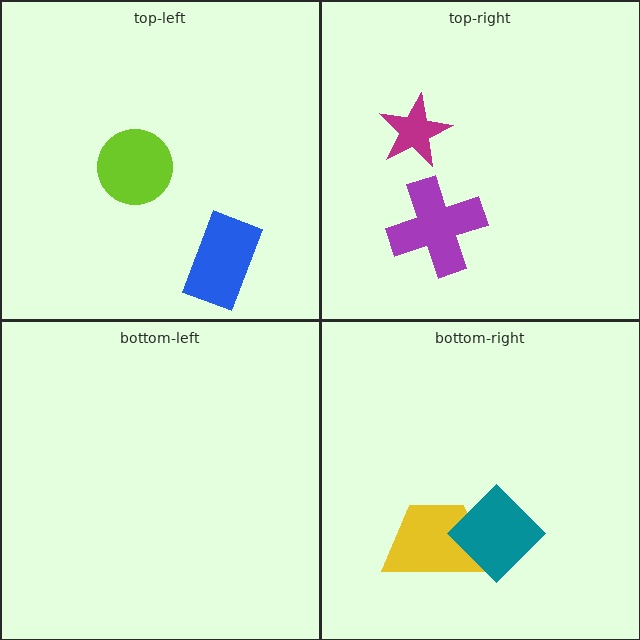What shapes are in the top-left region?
The lime circle, the blue rectangle.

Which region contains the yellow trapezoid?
The bottom-right region.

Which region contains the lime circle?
The top-left region.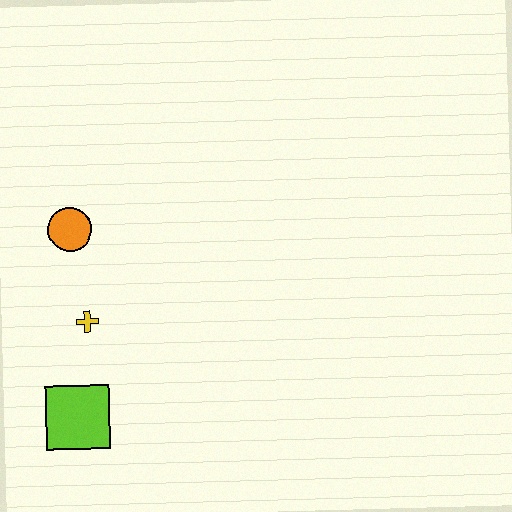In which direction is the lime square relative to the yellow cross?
The lime square is below the yellow cross.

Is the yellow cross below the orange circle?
Yes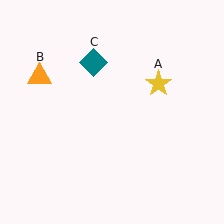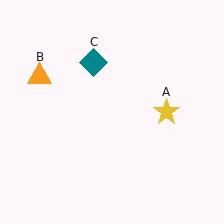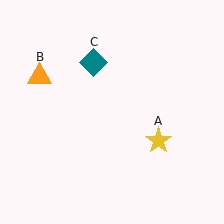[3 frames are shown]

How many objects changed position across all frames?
1 object changed position: yellow star (object A).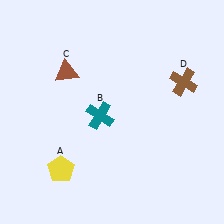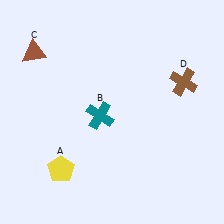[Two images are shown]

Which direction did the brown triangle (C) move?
The brown triangle (C) moved left.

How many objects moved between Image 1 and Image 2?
1 object moved between the two images.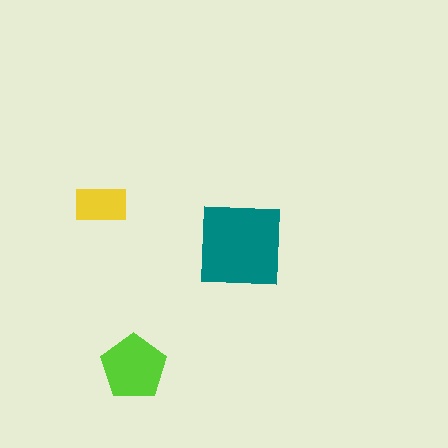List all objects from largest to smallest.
The teal square, the lime pentagon, the yellow rectangle.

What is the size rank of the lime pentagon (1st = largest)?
2nd.